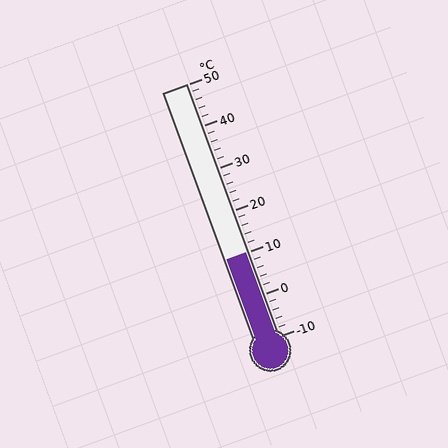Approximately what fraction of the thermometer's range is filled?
The thermometer is filled to approximately 35% of its range.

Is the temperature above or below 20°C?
The temperature is below 20°C.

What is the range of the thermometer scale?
The thermometer scale ranges from -10°C to 50°C.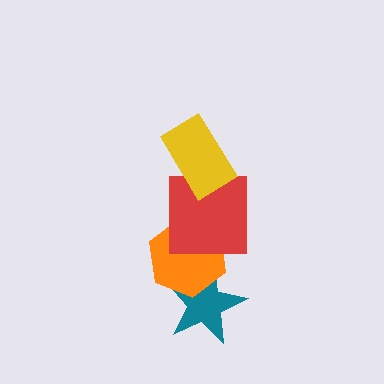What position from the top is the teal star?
The teal star is 4th from the top.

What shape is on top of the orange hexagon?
The red square is on top of the orange hexagon.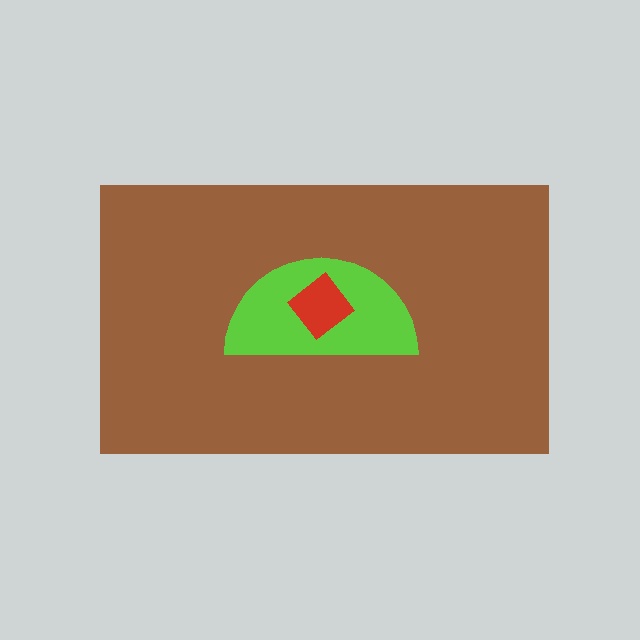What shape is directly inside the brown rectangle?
The lime semicircle.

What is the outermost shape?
The brown rectangle.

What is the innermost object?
The red diamond.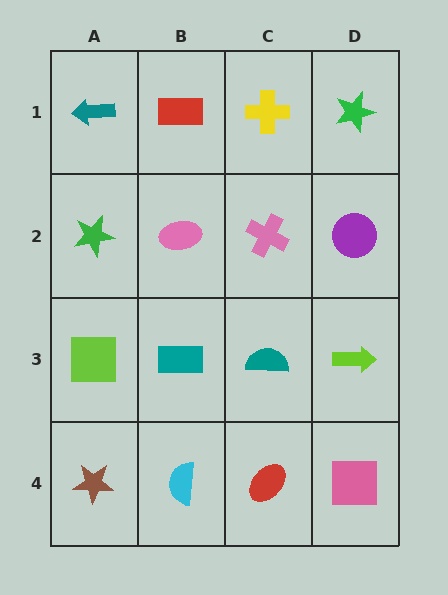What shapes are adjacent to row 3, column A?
A green star (row 2, column A), a brown star (row 4, column A), a teal rectangle (row 3, column B).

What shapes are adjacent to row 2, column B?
A red rectangle (row 1, column B), a teal rectangle (row 3, column B), a green star (row 2, column A), a pink cross (row 2, column C).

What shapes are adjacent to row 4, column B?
A teal rectangle (row 3, column B), a brown star (row 4, column A), a red ellipse (row 4, column C).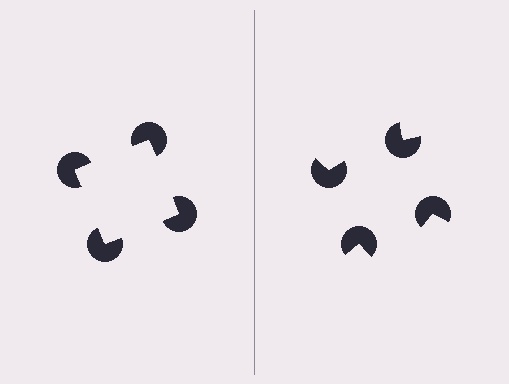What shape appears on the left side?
An illusory square.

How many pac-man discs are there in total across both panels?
8 — 4 on each side.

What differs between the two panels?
The pac-man discs are positioned identically on both sides; only the wedge orientations differ. On the left they align to a square; on the right they are misaligned.